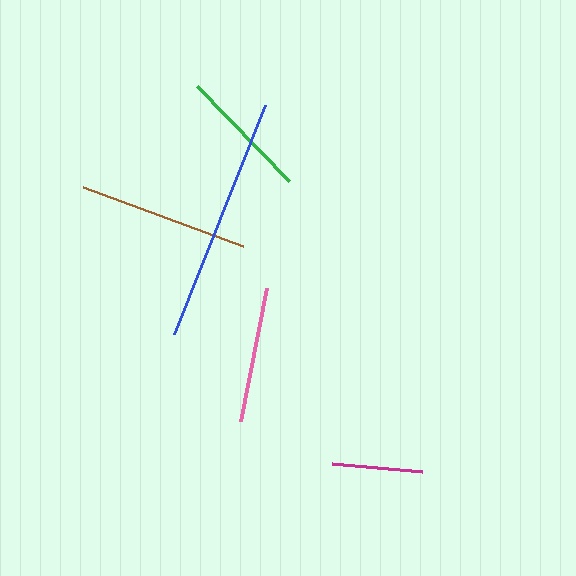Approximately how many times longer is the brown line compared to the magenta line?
The brown line is approximately 1.9 times the length of the magenta line.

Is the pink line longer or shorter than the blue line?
The blue line is longer than the pink line.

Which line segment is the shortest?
The magenta line is the shortest at approximately 90 pixels.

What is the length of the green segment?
The green segment is approximately 132 pixels long.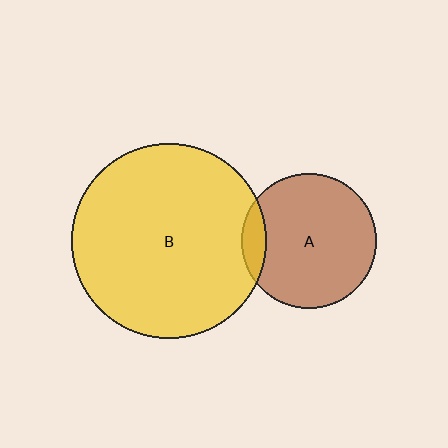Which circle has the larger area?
Circle B (yellow).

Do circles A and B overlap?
Yes.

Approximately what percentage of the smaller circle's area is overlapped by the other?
Approximately 10%.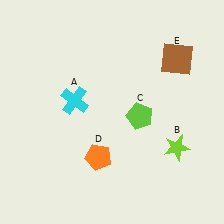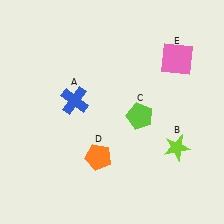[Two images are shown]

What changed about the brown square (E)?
In Image 1, E is brown. In Image 2, it changed to pink.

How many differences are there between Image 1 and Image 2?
There are 2 differences between the two images.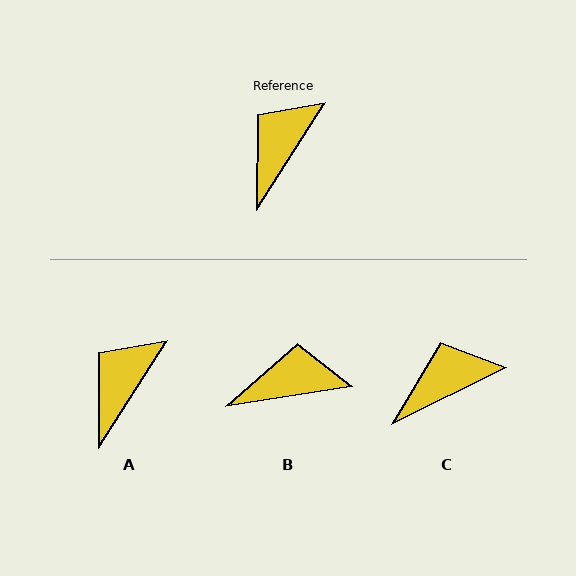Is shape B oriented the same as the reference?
No, it is off by about 48 degrees.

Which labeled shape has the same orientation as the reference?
A.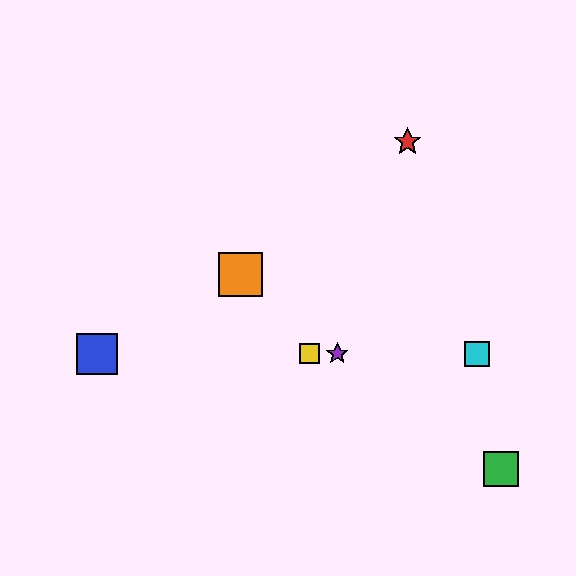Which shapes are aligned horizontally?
The blue square, the yellow square, the purple star, the cyan square are aligned horizontally.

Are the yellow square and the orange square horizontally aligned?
No, the yellow square is at y≈354 and the orange square is at y≈275.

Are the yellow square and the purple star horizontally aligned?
Yes, both are at y≈354.